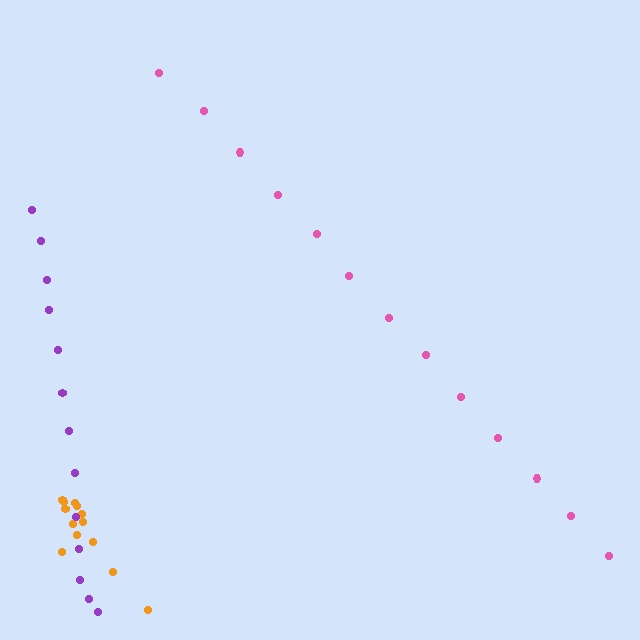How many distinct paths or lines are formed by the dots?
There are 3 distinct paths.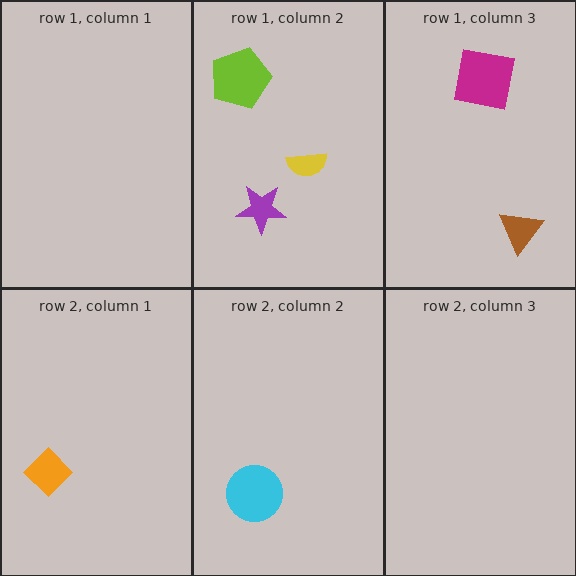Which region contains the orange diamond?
The row 2, column 1 region.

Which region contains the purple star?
The row 1, column 2 region.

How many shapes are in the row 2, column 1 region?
1.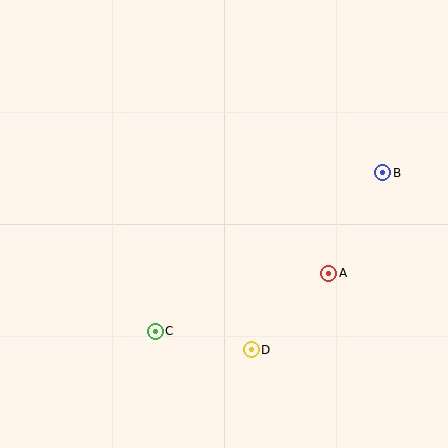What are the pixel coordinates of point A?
Point A is at (329, 273).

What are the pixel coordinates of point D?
Point D is at (251, 350).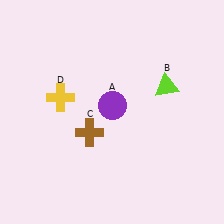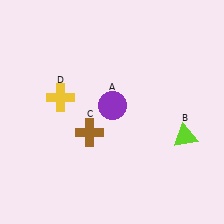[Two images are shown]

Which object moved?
The lime triangle (B) moved down.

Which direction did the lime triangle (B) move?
The lime triangle (B) moved down.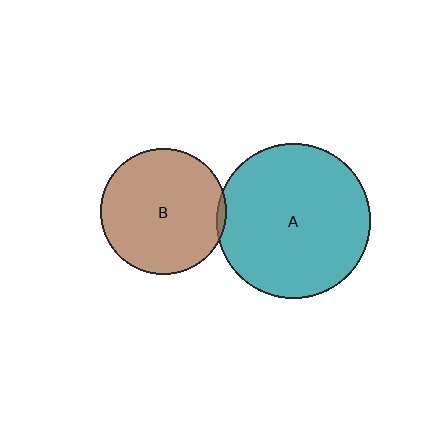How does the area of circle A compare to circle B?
Approximately 1.5 times.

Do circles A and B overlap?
Yes.